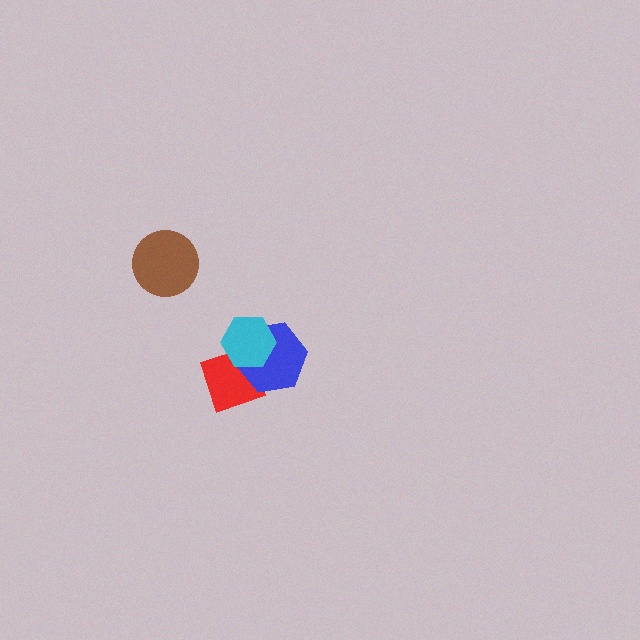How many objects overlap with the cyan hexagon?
2 objects overlap with the cyan hexagon.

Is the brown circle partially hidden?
No, no other shape covers it.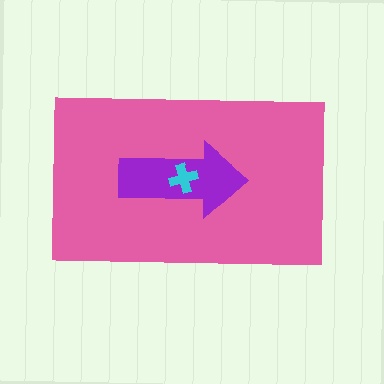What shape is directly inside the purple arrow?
The cyan cross.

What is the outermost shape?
The pink rectangle.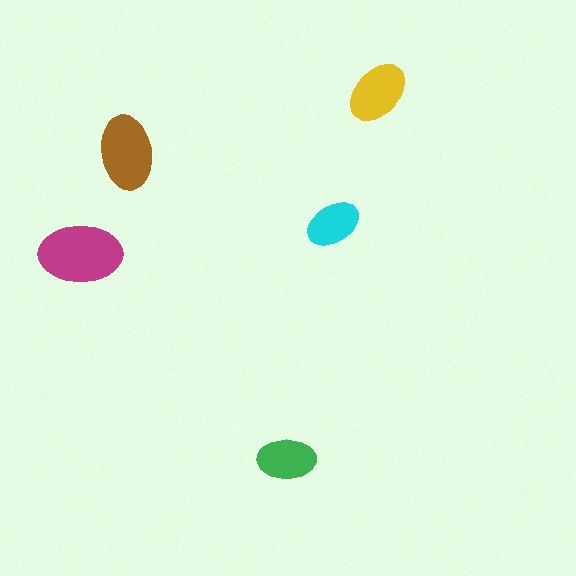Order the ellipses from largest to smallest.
the magenta one, the brown one, the yellow one, the green one, the cyan one.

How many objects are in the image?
There are 5 objects in the image.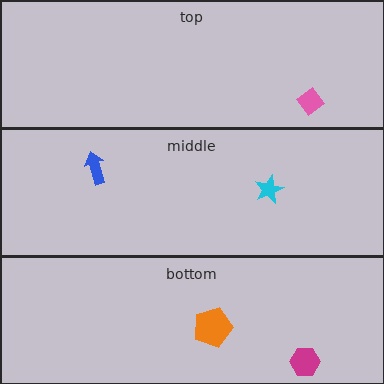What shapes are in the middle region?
The blue arrow, the cyan star.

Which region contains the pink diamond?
The top region.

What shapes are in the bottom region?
The magenta hexagon, the orange pentagon.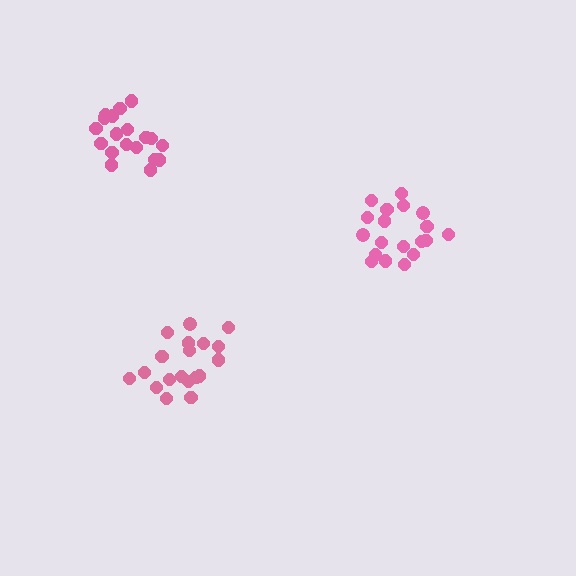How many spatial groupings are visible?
There are 3 spatial groupings.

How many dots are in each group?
Group 1: 19 dots, Group 2: 19 dots, Group 3: 19 dots (57 total).